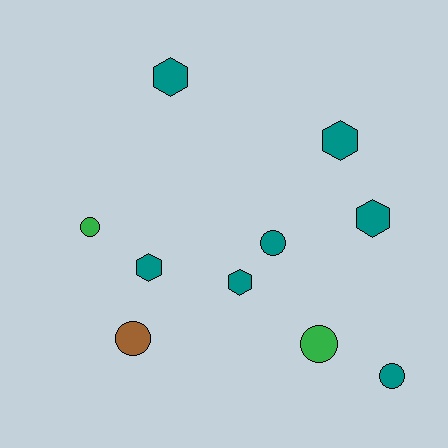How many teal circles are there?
There are 2 teal circles.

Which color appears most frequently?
Teal, with 7 objects.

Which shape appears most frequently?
Circle, with 5 objects.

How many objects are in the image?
There are 10 objects.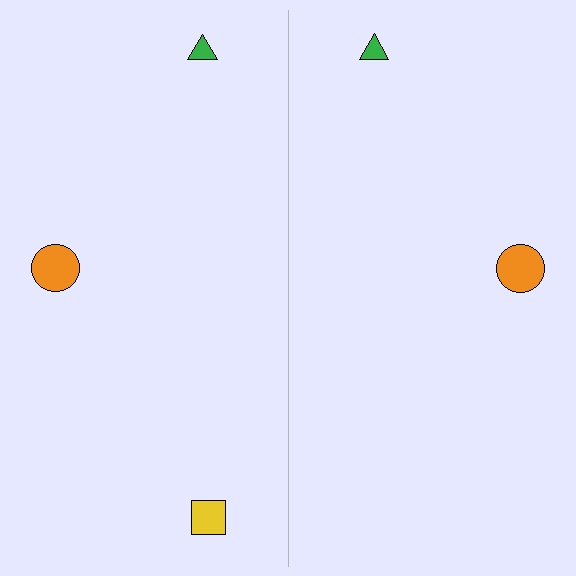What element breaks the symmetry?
A yellow square is missing from the right side.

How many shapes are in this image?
There are 5 shapes in this image.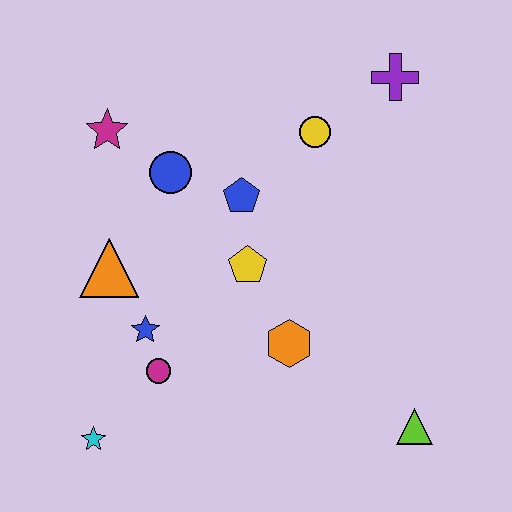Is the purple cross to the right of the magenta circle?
Yes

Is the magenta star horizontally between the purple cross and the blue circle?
No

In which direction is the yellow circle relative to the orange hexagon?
The yellow circle is above the orange hexagon.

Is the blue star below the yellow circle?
Yes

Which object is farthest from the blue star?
The purple cross is farthest from the blue star.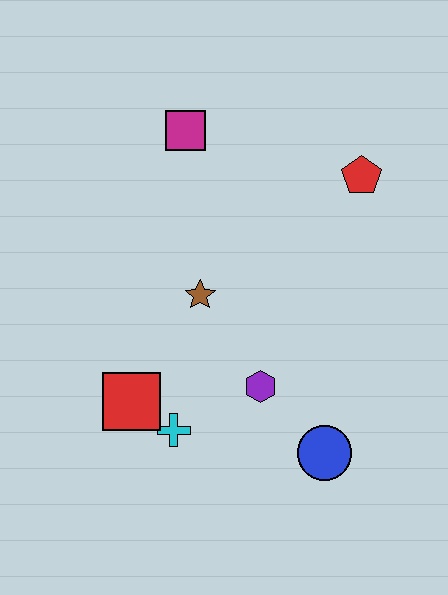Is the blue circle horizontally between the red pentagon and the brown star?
Yes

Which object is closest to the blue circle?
The purple hexagon is closest to the blue circle.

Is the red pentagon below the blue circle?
No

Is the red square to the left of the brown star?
Yes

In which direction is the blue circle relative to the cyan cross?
The blue circle is to the right of the cyan cross.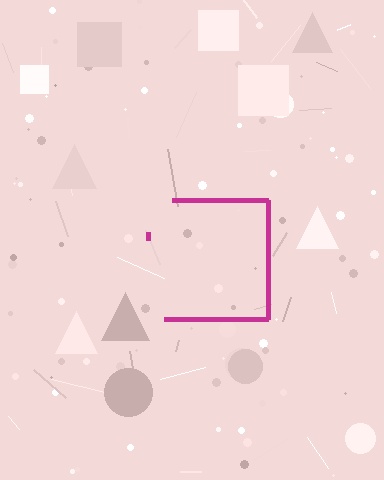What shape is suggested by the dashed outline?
The dashed outline suggests a square.